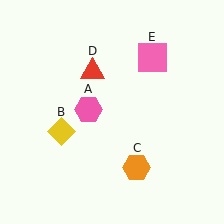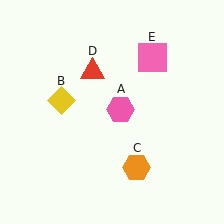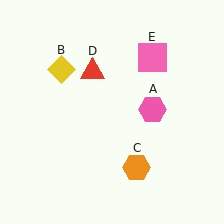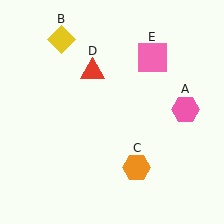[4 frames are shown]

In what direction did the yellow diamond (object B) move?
The yellow diamond (object B) moved up.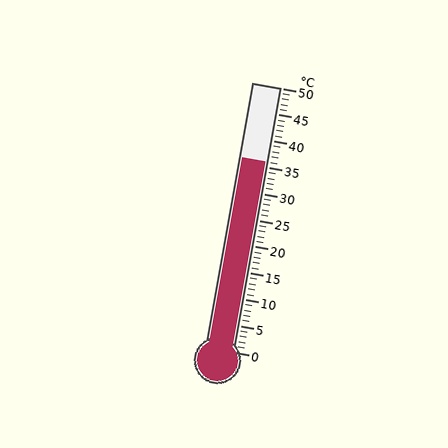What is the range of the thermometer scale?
The thermometer scale ranges from 0°C to 50°C.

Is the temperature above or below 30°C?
The temperature is above 30°C.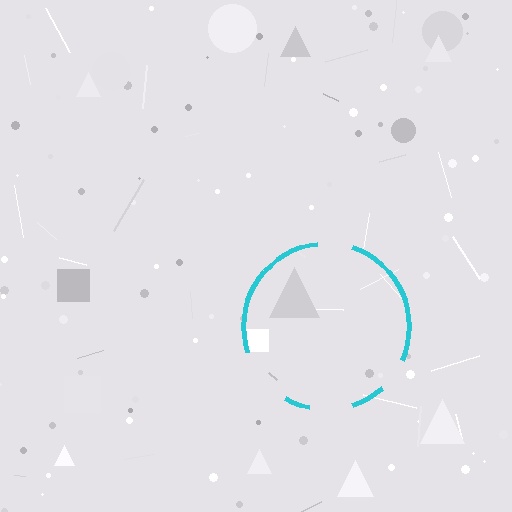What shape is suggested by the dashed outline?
The dashed outline suggests a circle.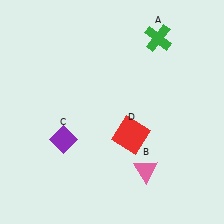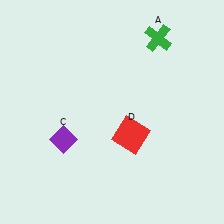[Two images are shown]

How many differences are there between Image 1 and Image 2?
There is 1 difference between the two images.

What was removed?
The pink triangle (B) was removed in Image 2.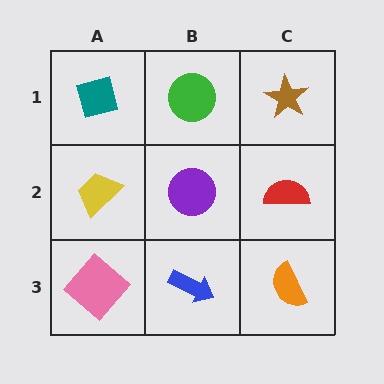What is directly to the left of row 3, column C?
A blue arrow.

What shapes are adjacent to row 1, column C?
A red semicircle (row 2, column C), a green circle (row 1, column B).